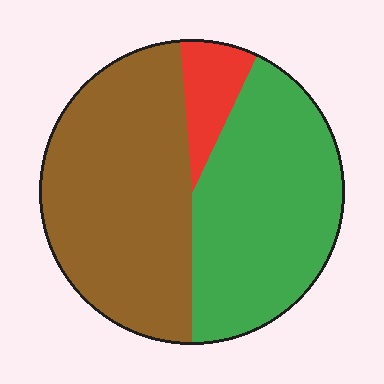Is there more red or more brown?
Brown.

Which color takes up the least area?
Red, at roughly 10%.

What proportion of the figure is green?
Green covers about 45% of the figure.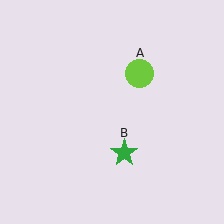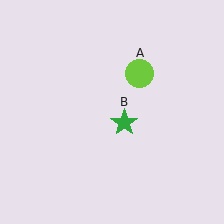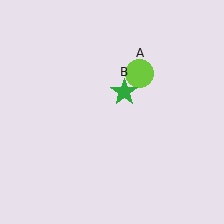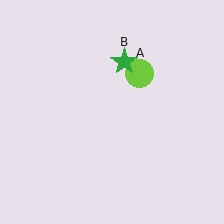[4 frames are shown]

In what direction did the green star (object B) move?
The green star (object B) moved up.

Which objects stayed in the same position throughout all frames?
Lime circle (object A) remained stationary.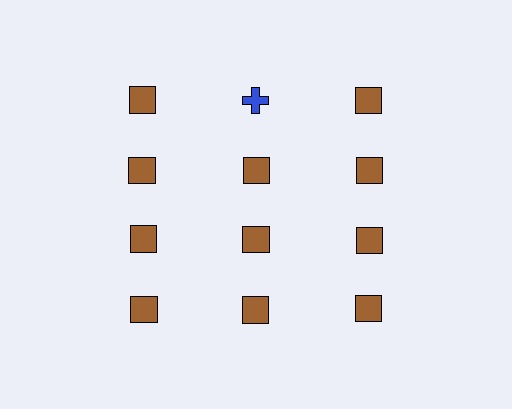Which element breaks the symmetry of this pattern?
The blue cross in the top row, second from left column breaks the symmetry. All other shapes are brown squares.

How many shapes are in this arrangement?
There are 12 shapes arranged in a grid pattern.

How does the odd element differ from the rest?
It differs in both color (blue instead of brown) and shape (cross instead of square).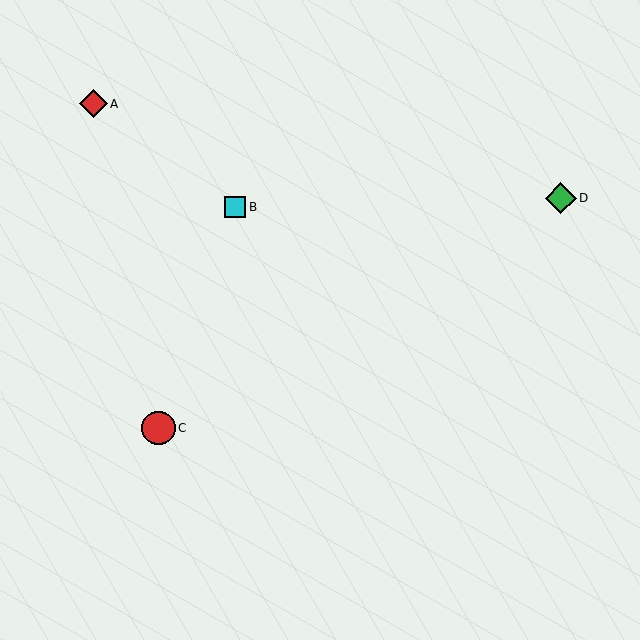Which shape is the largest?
The red circle (labeled C) is the largest.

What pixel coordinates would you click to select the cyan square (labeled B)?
Click at (235, 207) to select the cyan square B.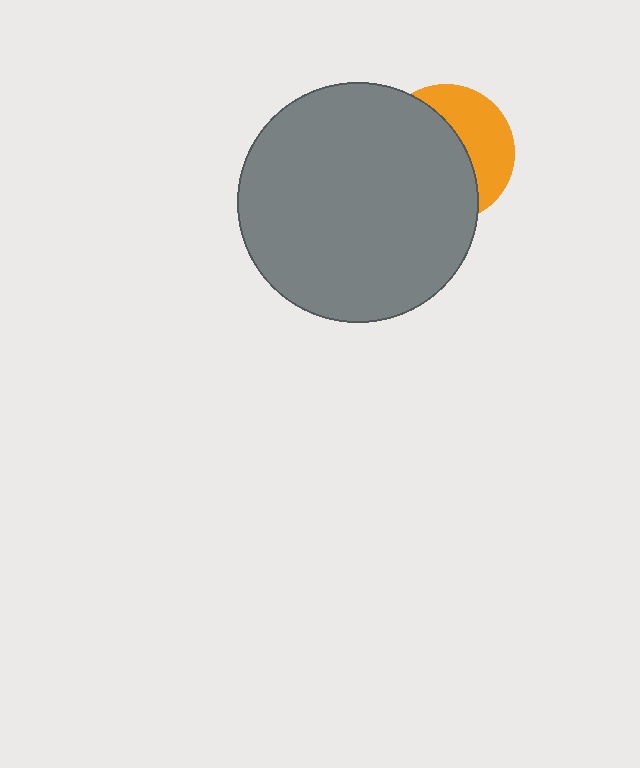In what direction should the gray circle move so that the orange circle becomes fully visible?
The gray circle should move left. That is the shortest direction to clear the overlap and leave the orange circle fully visible.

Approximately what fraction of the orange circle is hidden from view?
Roughly 62% of the orange circle is hidden behind the gray circle.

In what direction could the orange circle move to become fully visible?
The orange circle could move right. That would shift it out from behind the gray circle entirely.